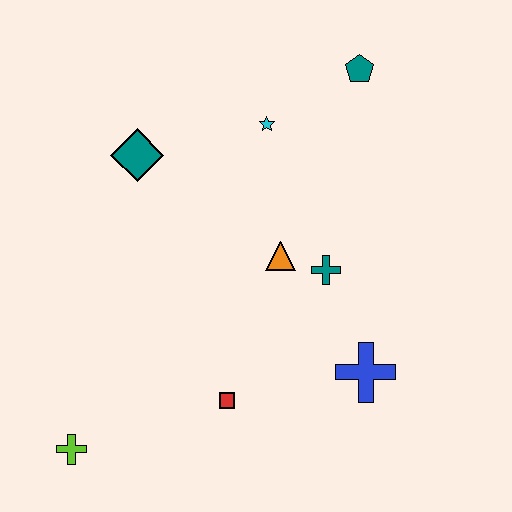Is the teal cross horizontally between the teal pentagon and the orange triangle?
Yes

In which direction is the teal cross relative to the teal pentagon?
The teal cross is below the teal pentagon.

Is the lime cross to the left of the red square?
Yes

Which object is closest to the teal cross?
The orange triangle is closest to the teal cross.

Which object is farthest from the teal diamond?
The blue cross is farthest from the teal diamond.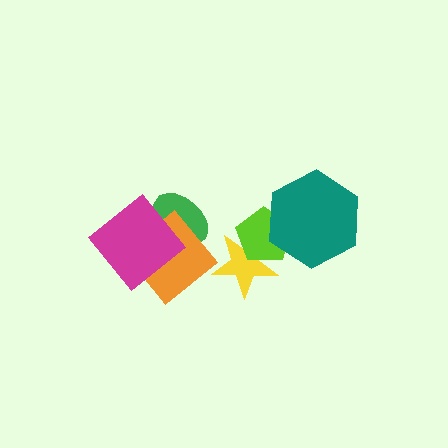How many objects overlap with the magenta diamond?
2 objects overlap with the magenta diamond.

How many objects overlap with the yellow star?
1 object overlaps with the yellow star.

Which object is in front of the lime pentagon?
The teal hexagon is in front of the lime pentagon.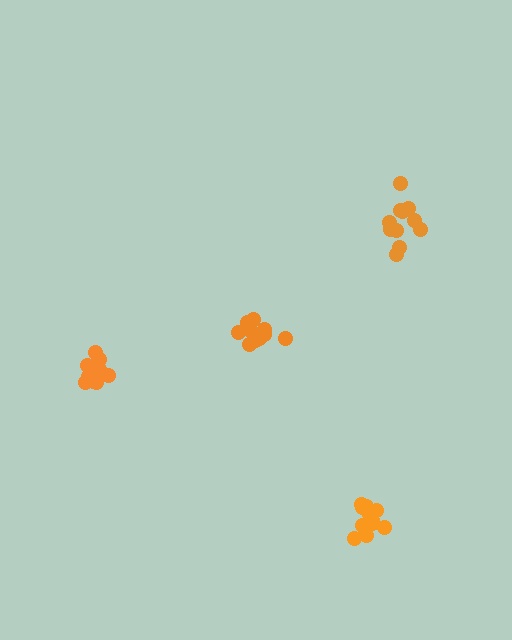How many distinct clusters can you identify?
There are 4 distinct clusters.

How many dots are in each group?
Group 1: 13 dots, Group 2: 11 dots, Group 3: 12 dots, Group 4: 11 dots (47 total).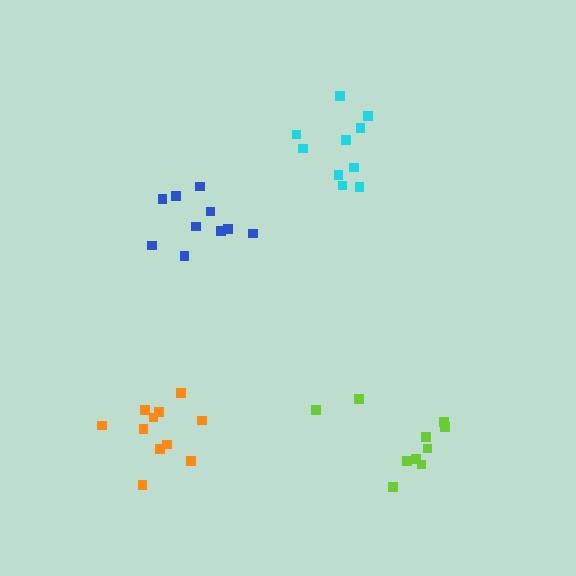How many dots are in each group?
Group 1: 10 dots, Group 2: 11 dots, Group 3: 10 dots, Group 4: 10 dots (41 total).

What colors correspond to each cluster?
The clusters are colored: lime, orange, blue, cyan.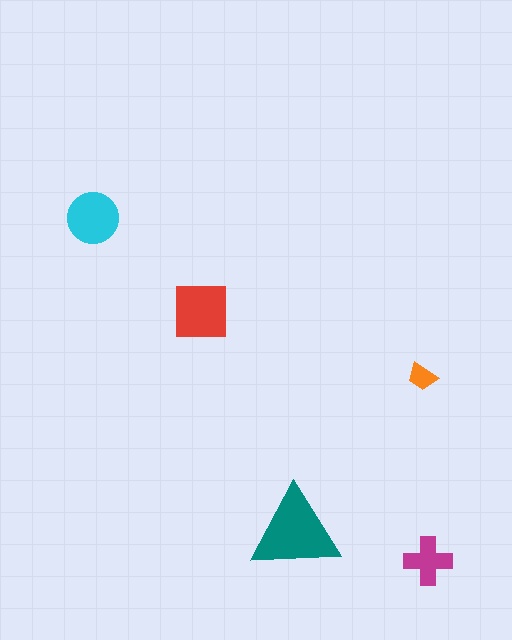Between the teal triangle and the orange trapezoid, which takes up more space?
The teal triangle.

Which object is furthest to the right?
The magenta cross is rightmost.